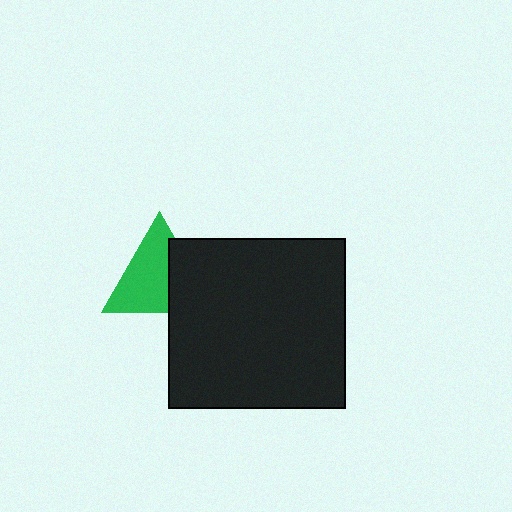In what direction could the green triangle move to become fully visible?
The green triangle could move left. That would shift it out from behind the black rectangle entirely.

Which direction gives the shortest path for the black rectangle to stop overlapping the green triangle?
Moving right gives the shortest separation.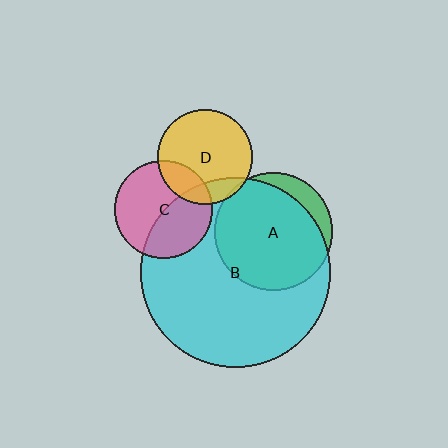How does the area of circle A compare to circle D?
Approximately 1.5 times.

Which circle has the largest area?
Circle B (cyan).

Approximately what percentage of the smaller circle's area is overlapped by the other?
Approximately 45%.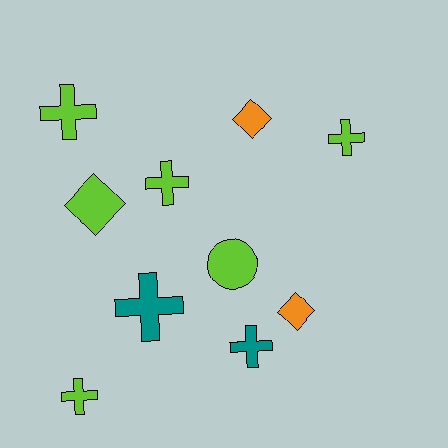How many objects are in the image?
There are 10 objects.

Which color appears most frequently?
Lime, with 6 objects.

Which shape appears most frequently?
Cross, with 6 objects.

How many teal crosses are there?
There are 2 teal crosses.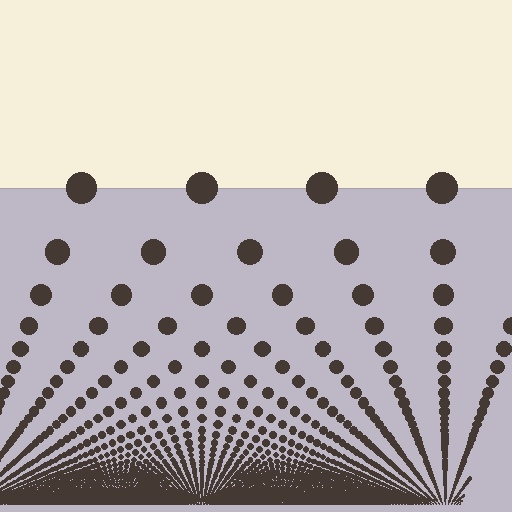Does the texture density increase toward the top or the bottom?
Density increases toward the bottom.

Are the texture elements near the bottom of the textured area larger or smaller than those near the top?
Smaller. The gradient is inverted — elements near the bottom are smaller and denser.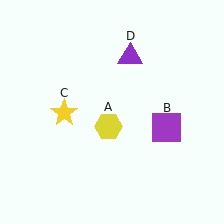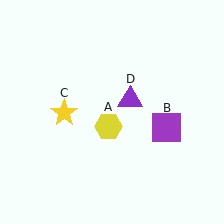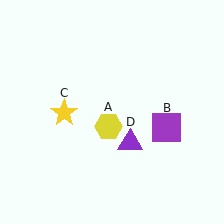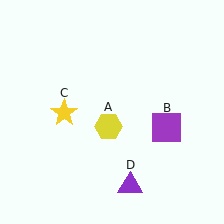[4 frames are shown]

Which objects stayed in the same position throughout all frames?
Yellow hexagon (object A) and purple square (object B) and yellow star (object C) remained stationary.